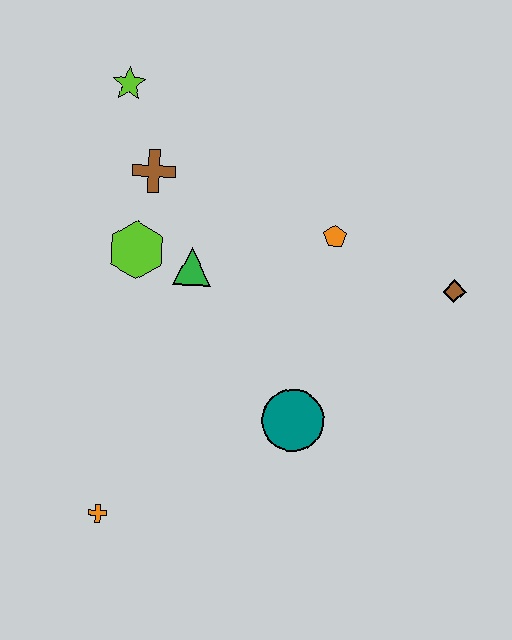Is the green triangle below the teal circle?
No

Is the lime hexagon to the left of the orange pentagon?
Yes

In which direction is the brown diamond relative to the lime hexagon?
The brown diamond is to the right of the lime hexagon.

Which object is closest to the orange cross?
The teal circle is closest to the orange cross.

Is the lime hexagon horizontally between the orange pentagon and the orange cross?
Yes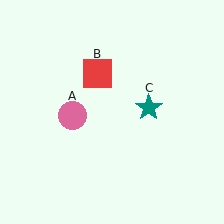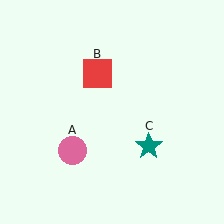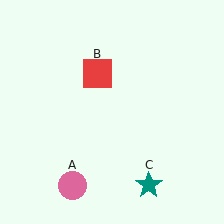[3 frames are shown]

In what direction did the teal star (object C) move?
The teal star (object C) moved down.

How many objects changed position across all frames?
2 objects changed position: pink circle (object A), teal star (object C).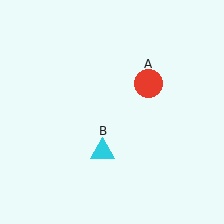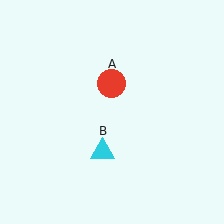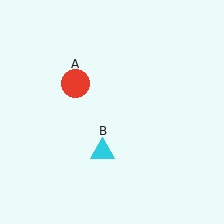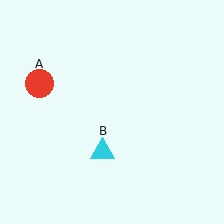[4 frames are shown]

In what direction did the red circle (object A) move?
The red circle (object A) moved left.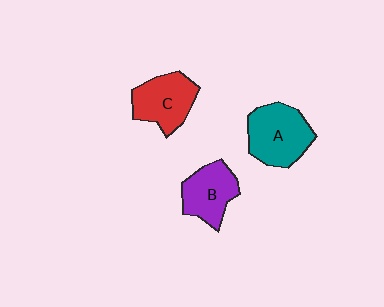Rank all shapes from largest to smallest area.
From largest to smallest: A (teal), C (red), B (purple).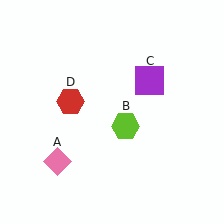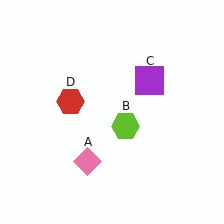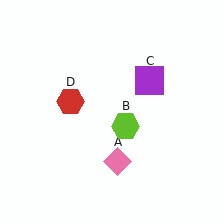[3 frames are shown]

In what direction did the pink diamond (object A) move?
The pink diamond (object A) moved right.